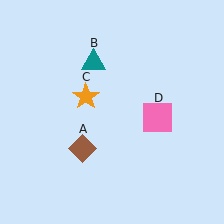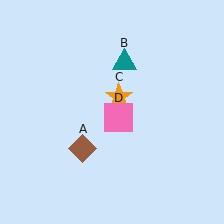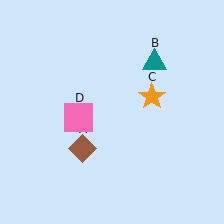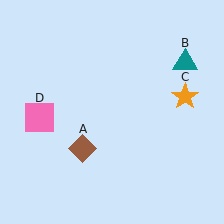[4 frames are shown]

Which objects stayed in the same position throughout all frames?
Brown diamond (object A) remained stationary.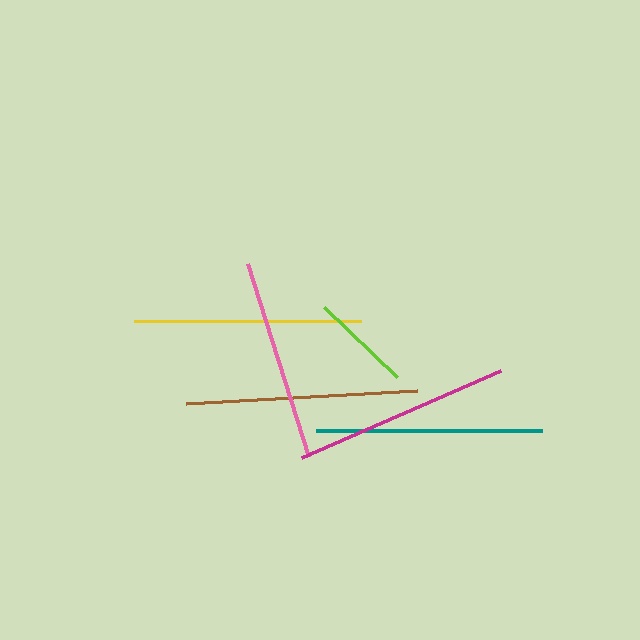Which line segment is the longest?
The brown line is the longest at approximately 231 pixels.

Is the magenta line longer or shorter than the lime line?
The magenta line is longer than the lime line.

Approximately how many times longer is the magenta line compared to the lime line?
The magenta line is approximately 2.2 times the length of the lime line.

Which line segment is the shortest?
The lime line is the shortest at approximately 101 pixels.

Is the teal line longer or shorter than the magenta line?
The teal line is longer than the magenta line.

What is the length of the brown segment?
The brown segment is approximately 231 pixels long.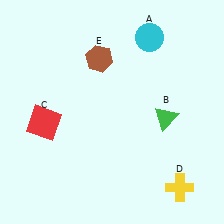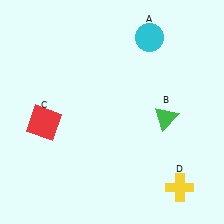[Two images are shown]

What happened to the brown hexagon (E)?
The brown hexagon (E) was removed in Image 2. It was in the top-left area of Image 1.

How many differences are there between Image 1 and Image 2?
There is 1 difference between the two images.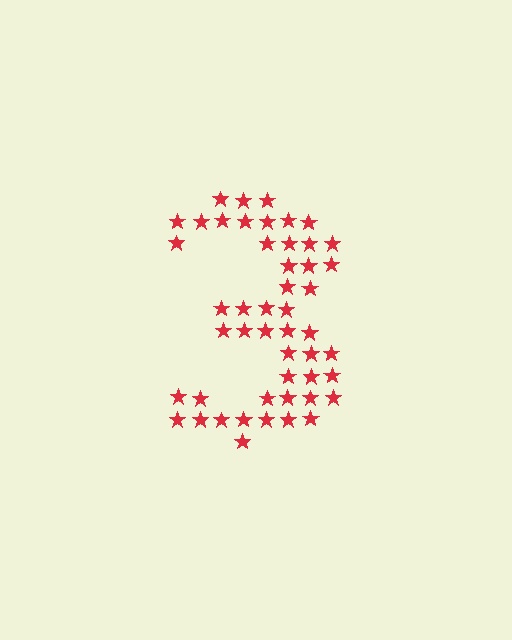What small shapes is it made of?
It is made of small stars.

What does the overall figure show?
The overall figure shows the digit 3.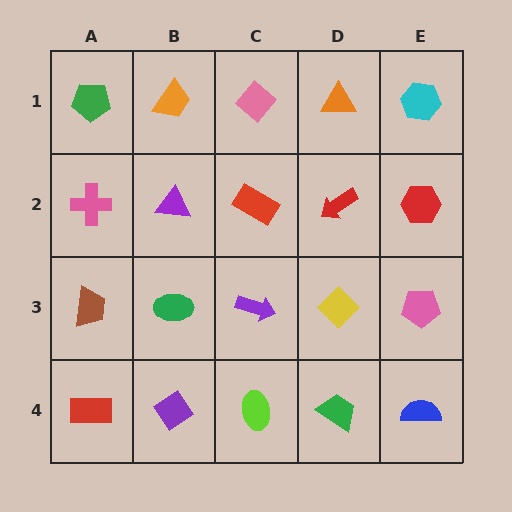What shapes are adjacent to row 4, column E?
A pink pentagon (row 3, column E), a green trapezoid (row 4, column D).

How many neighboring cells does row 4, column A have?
2.